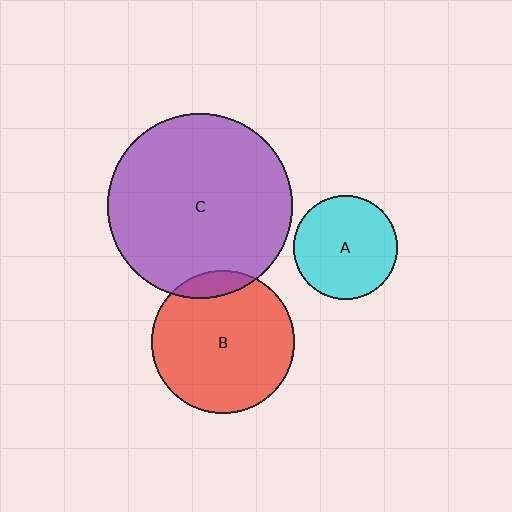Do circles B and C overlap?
Yes.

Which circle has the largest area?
Circle C (purple).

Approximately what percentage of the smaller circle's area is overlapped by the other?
Approximately 10%.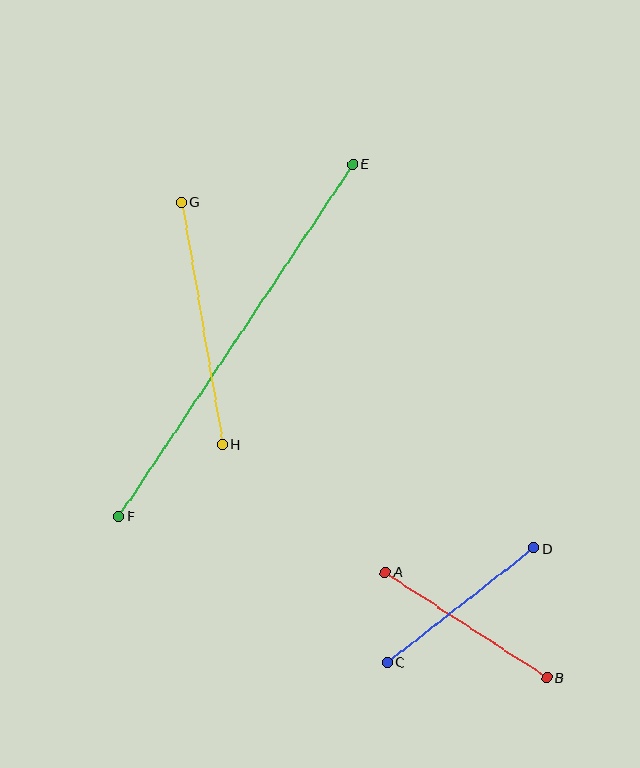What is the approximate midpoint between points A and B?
The midpoint is at approximately (466, 625) pixels.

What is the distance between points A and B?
The distance is approximately 193 pixels.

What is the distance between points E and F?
The distance is approximately 423 pixels.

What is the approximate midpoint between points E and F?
The midpoint is at approximately (236, 340) pixels.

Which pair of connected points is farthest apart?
Points E and F are farthest apart.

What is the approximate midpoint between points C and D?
The midpoint is at approximately (461, 605) pixels.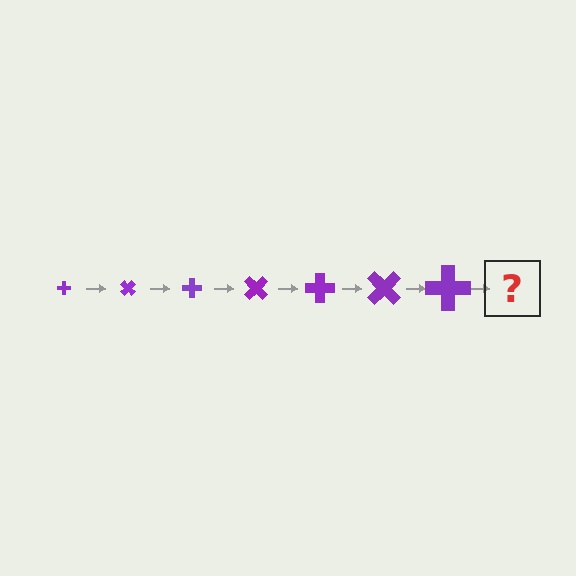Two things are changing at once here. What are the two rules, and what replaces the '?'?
The two rules are that the cross grows larger each step and it rotates 45 degrees each step. The '?' should be a cross, larger than the previous one and rotated 315 degrees from the start.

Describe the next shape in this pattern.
It should be a cross, larger than the previous one and rotated 315 degrees from the start.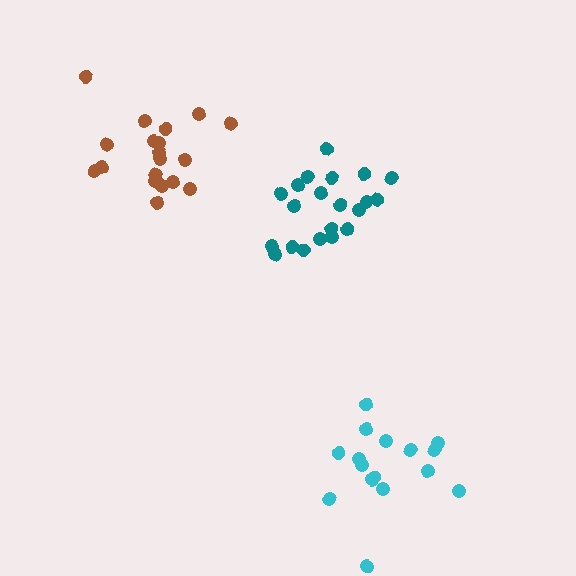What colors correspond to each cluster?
The clusters are colored: teal, cyan, brown.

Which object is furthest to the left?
The brown cluster is leftmost.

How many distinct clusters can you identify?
There are 3 distinct clusters.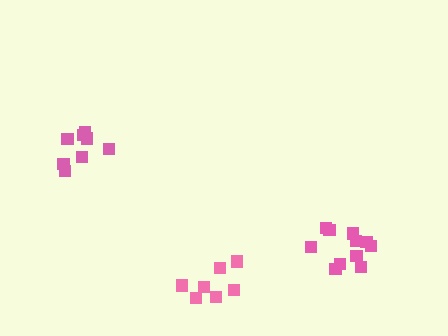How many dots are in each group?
Group 1: 7 dots, Group 2: 12 dots, Group 3: 8 dots (27 total).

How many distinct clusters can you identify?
There are 3 distinct clusters.